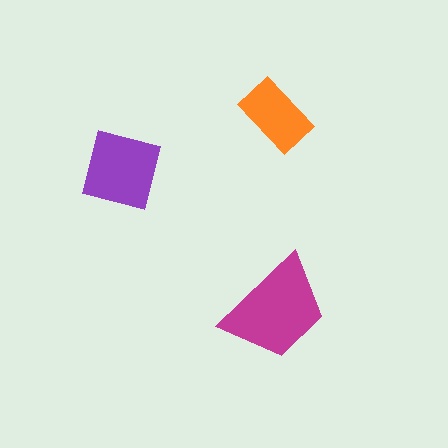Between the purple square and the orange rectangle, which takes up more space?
The purple square.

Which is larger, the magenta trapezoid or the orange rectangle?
The magenta trapezoid.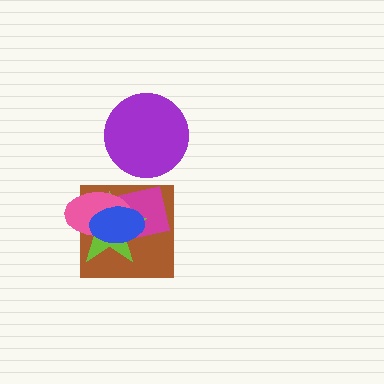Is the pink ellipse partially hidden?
Yes, it is partially covered by another shape.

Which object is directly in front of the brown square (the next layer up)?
The magenta square is directly in front of the brown square.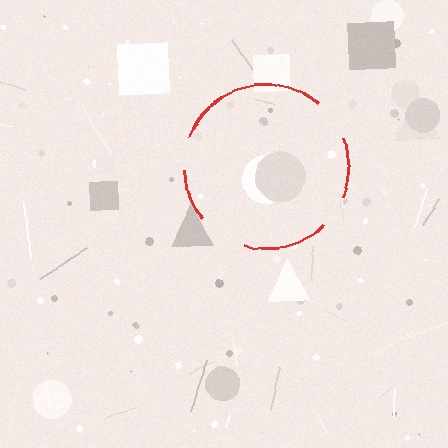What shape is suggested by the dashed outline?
The dashed outline suggests a circle.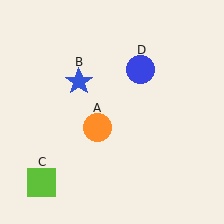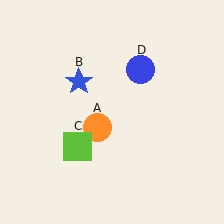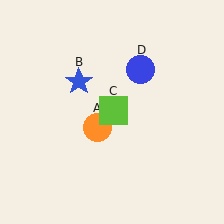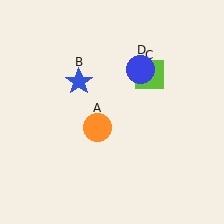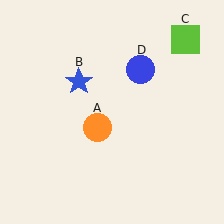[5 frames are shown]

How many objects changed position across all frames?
1 object changed position: lime square (object C).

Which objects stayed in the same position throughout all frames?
Orange circle (object A) and blue star (object B) and blue circle (object D) remained stationary.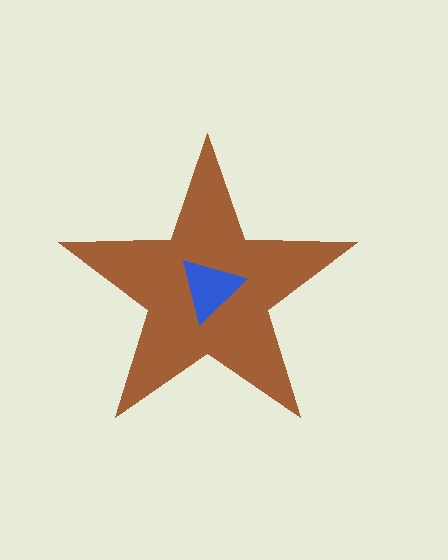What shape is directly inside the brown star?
The blue triangle.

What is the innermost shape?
The blue triangle.